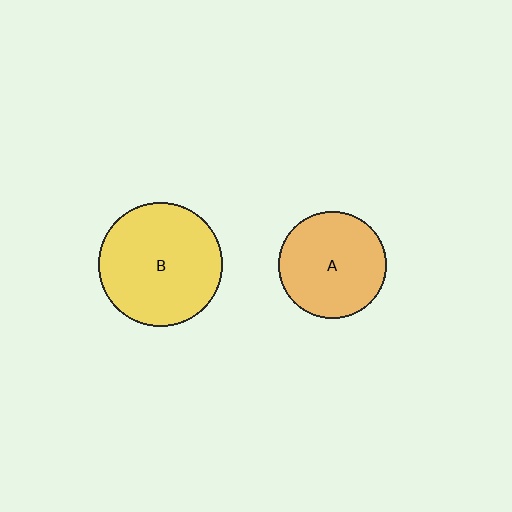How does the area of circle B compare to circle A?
Approximately 1.3 times.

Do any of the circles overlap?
No, none of the circles overlap.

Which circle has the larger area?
Circle B (yellow).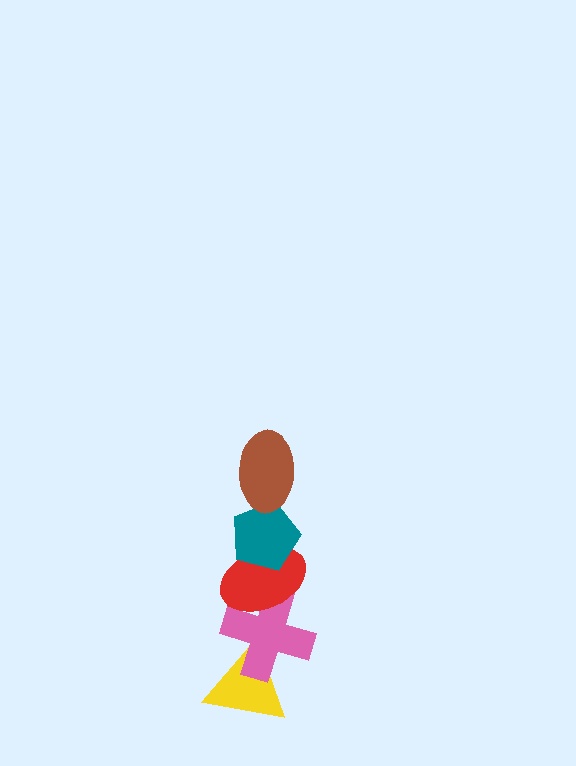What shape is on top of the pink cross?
The red ellipse is on top of the pink cross.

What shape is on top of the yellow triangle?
The pink cross is on top of the yellow triangle.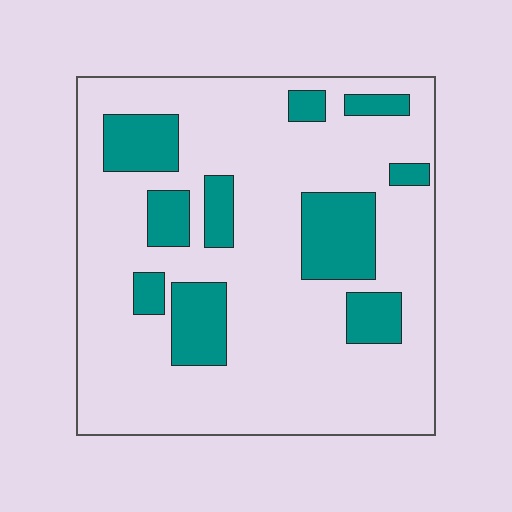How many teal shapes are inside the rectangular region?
10.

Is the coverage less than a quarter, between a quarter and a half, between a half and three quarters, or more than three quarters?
Less than a quarter.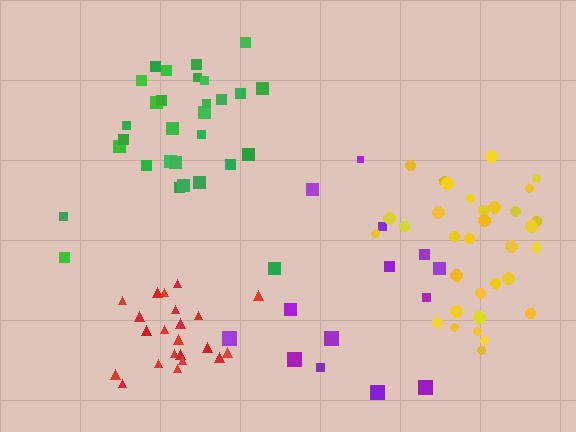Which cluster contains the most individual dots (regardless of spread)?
Yellow (33).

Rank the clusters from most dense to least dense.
red, yellow, green, purple.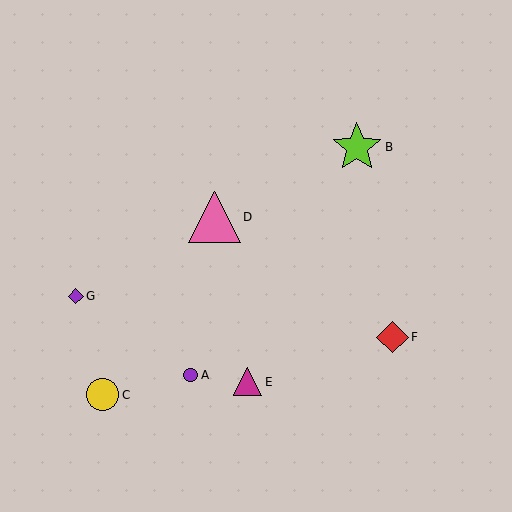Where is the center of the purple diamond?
The center of the purple diamond is at (76, 296).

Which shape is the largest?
The pink triangle (labeled D) is the largest.